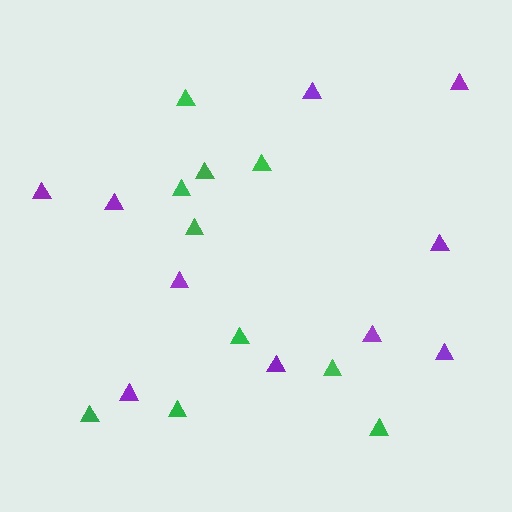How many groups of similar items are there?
There are 2 groups: one group of purple triangles (10) and one group of green triangles (10).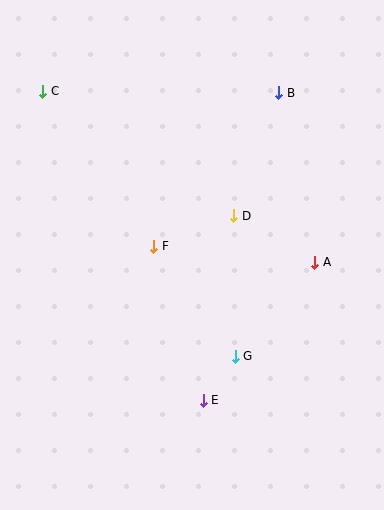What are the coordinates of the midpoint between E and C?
The midpoint between E and C is at (123, 246).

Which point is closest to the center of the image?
Point F at (154, 246) is closest to the center.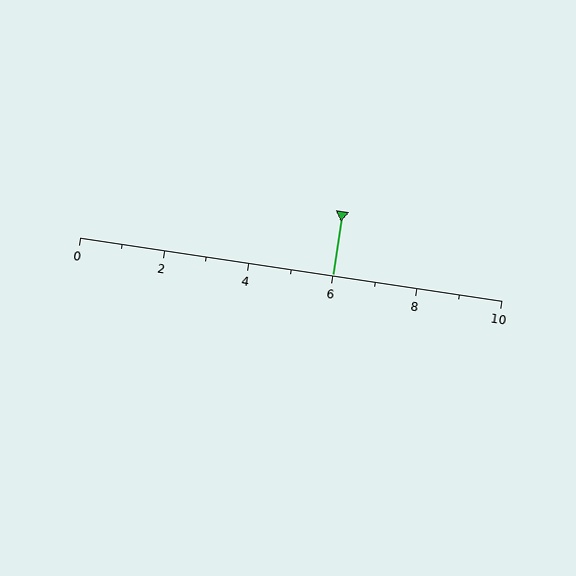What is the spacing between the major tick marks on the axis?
The major ticks are spaced 2 apart.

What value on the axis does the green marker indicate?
The marker indicates approximately 6.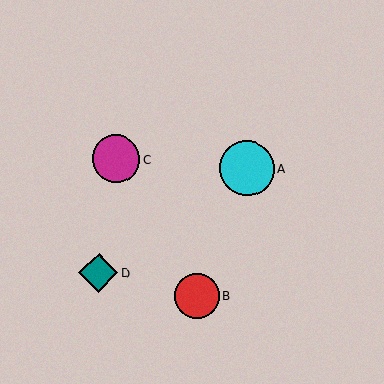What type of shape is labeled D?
Shape D is a teal diamond.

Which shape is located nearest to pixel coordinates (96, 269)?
The teal diamond (labeled D) at (99, 273) is nearest to that location.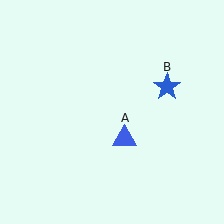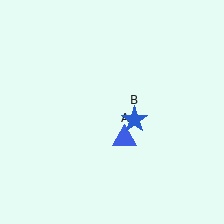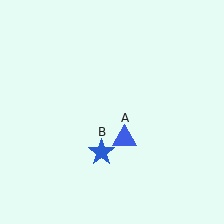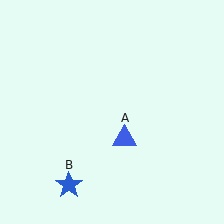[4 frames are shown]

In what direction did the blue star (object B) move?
The blue star (object B) moved down and to the left.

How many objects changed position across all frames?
1 object changed position: blue star (object B).